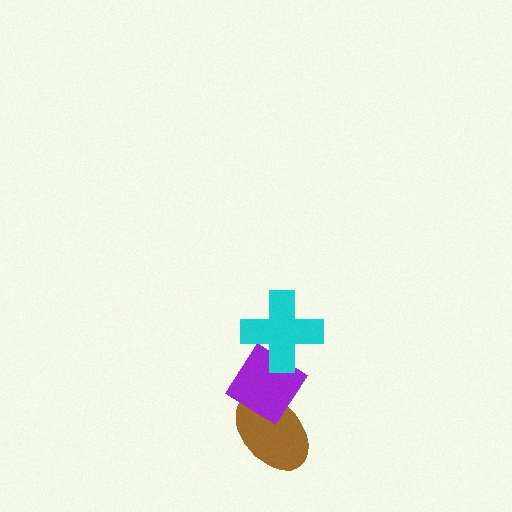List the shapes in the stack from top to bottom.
From top to bottom: the cyan cross, the purple diamond, the brown ellipse.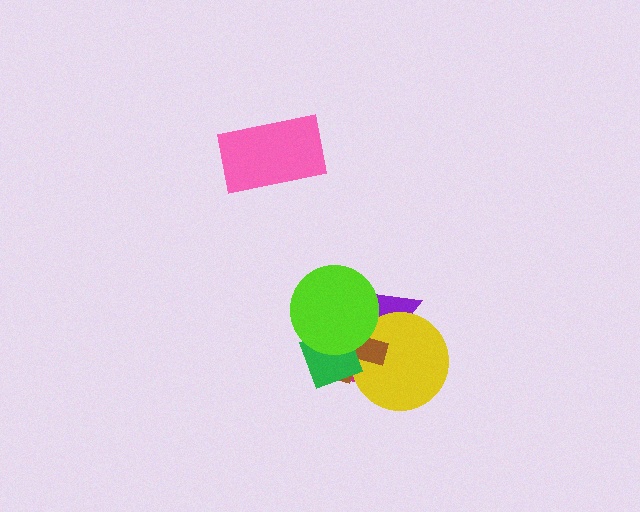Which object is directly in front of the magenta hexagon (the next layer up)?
The purple triangle is directly in front of the magenta hexagon.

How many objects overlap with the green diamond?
4 objects overlap with the green diamond.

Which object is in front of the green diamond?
The lime circle is in front of the green diamond.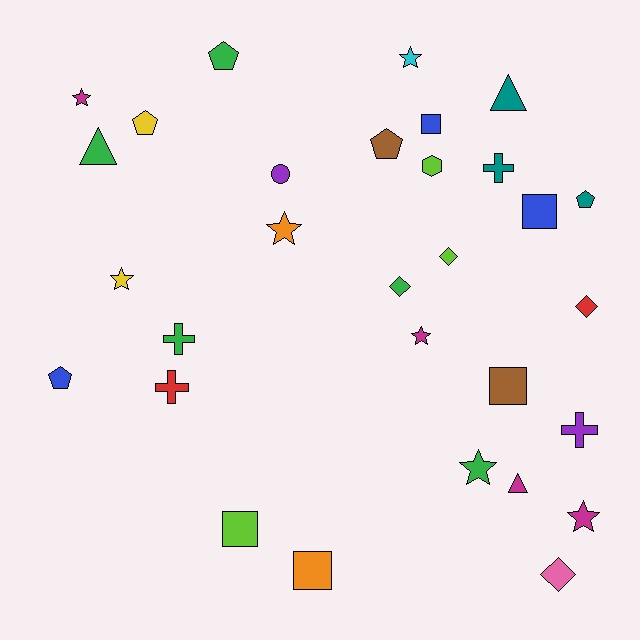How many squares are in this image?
There are 5 squares.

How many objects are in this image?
There are 30 objects.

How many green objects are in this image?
There are 5 green objects.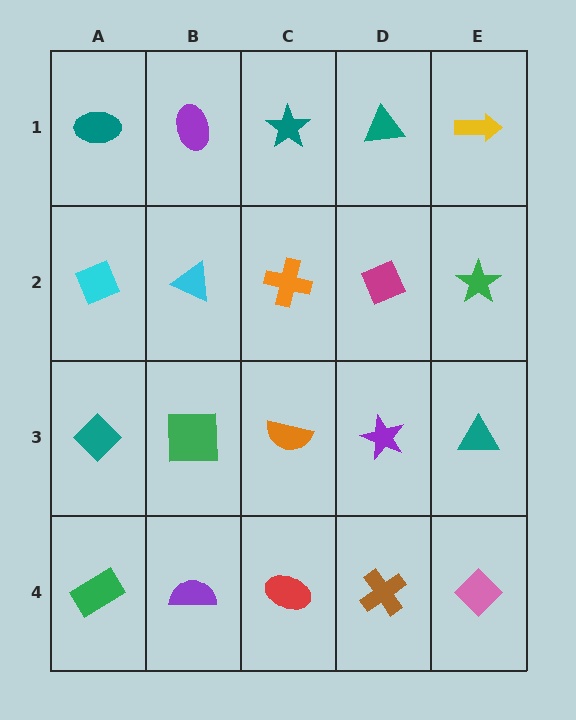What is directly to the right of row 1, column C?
A teal triangle.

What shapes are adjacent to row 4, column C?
An orange semicircle (row 3, column C), a purple semicircle (row 4, column B), a brown cross (row 4, column D).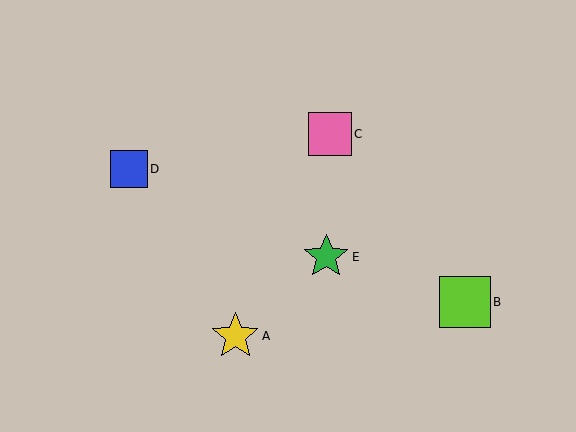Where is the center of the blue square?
The center of the blue square is at (129, 169).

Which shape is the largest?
The lime square (labeled B) is the largest.